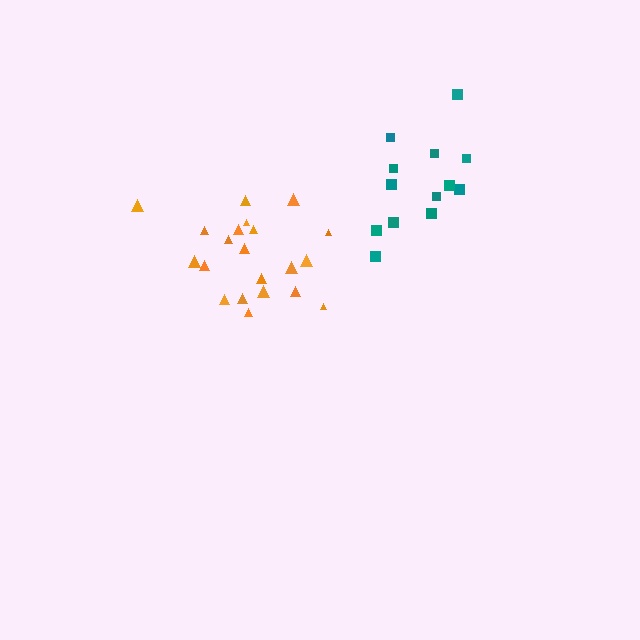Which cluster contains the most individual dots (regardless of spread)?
Orange (21).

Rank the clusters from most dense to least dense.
orange, teal.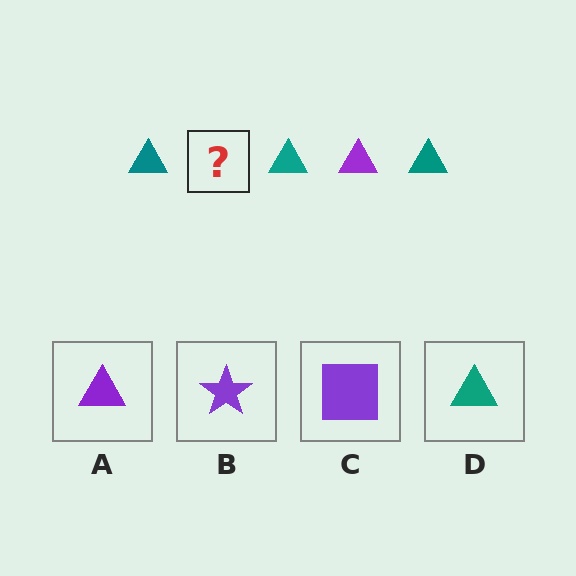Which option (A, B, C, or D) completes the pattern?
A.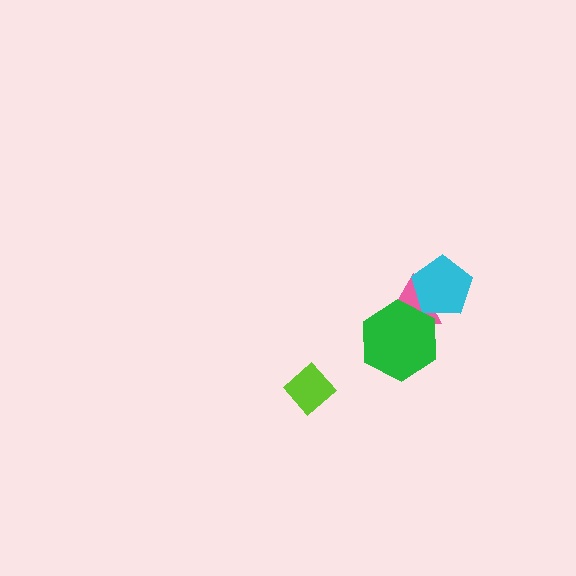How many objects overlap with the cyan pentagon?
1 object overlaps with the cyan pentagon.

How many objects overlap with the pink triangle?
2 objects overlap with the pink triangle.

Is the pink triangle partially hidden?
Yes, it is partially covered by another shape.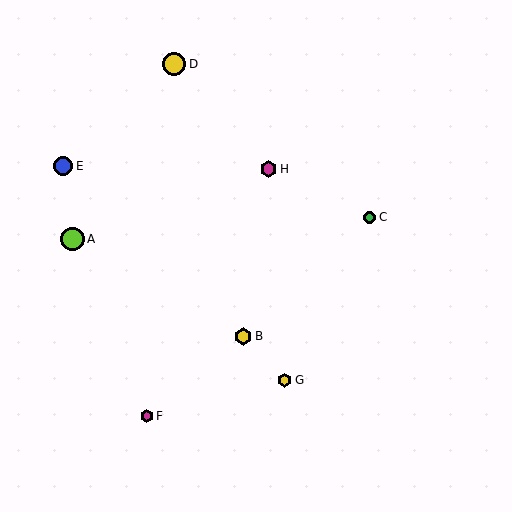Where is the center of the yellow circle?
The center of the yellow circle is at (174, 64).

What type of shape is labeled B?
Shape B is a yellow hexagon.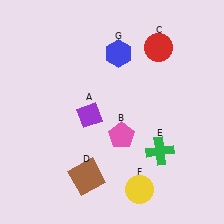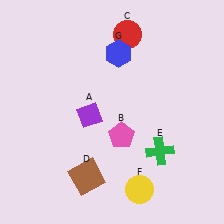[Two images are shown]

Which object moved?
The red circle (C) moved left.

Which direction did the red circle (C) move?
The red circle (C) moved left.